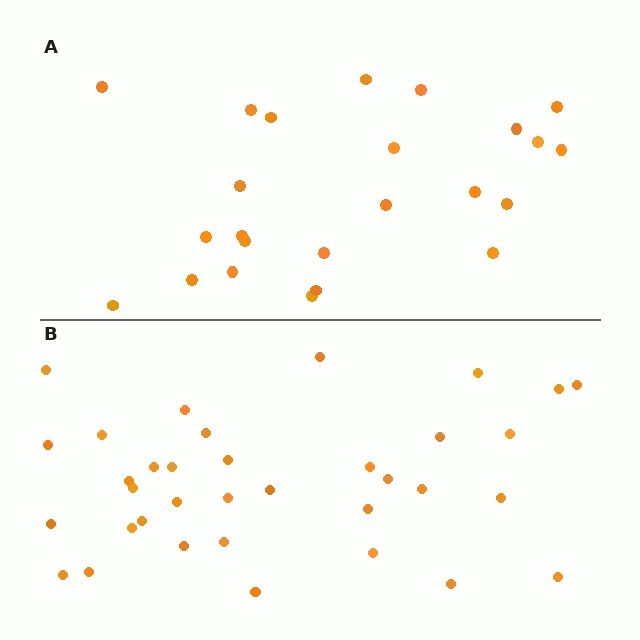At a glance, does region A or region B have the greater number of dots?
Region B (the bottom region) has more dots.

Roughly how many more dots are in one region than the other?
Region B has roughly 12 or so more dots than region A.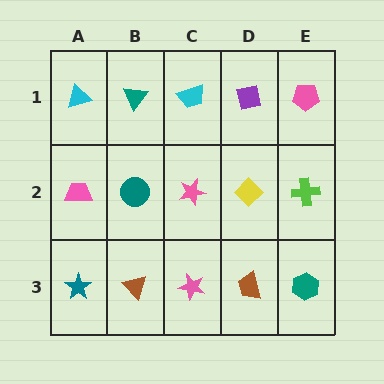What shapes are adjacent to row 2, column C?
A cyan trapezoid (row 1, column C), a pink star (row 3, column C), a teal circle (row 2, column B), a yellow diamond (row 2, column D).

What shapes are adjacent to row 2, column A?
A cyan triangle (row 1, column A), a teal star (row 3, column A), a teal circle (row 2, column B).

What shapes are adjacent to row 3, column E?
A lime cross (row 2, column E), a brown trapezoid (row 3, column D).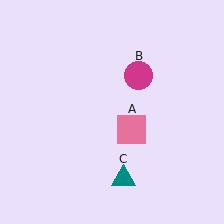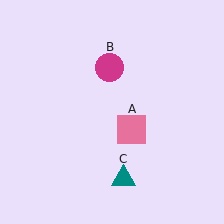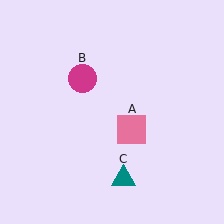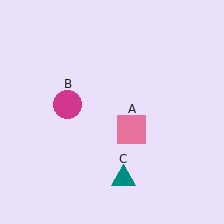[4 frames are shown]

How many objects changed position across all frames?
1 object changed position: magenta circle (object B).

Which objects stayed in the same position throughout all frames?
Pink square (object A) and teal triangle (object C) remained stationary.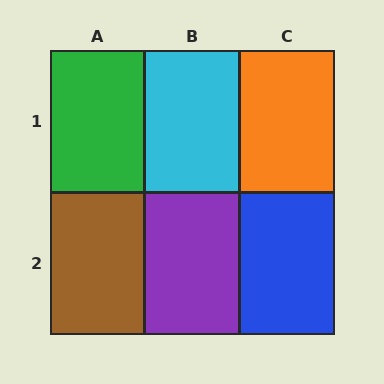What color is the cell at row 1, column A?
Green.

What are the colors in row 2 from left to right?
Brown, purple, blue.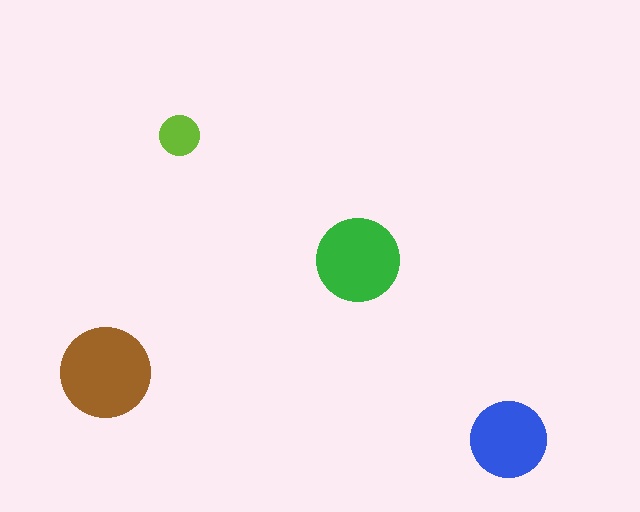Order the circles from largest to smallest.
the brown one, the green one, the blue one, the lime one.